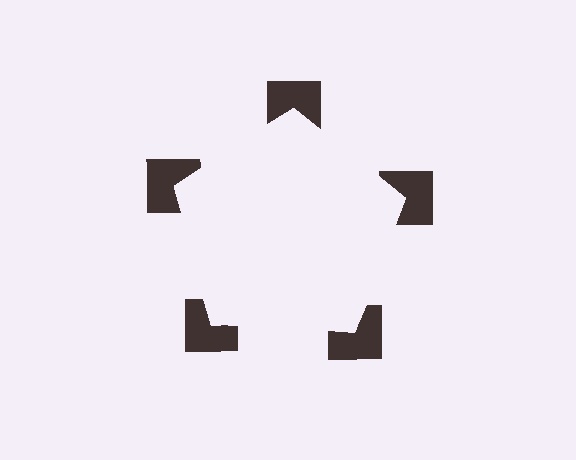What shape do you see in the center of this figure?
An illusory pentagon — its edges are inferred from the aligned wedge cuts in the notched squares, not physically drawn.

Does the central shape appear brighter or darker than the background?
It typically appears slightly brighter than the background, even though no actual brightness change is drawn.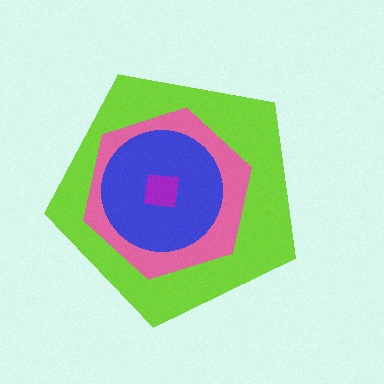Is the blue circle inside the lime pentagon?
Yes.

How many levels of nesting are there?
4.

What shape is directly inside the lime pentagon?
The pink hexagon.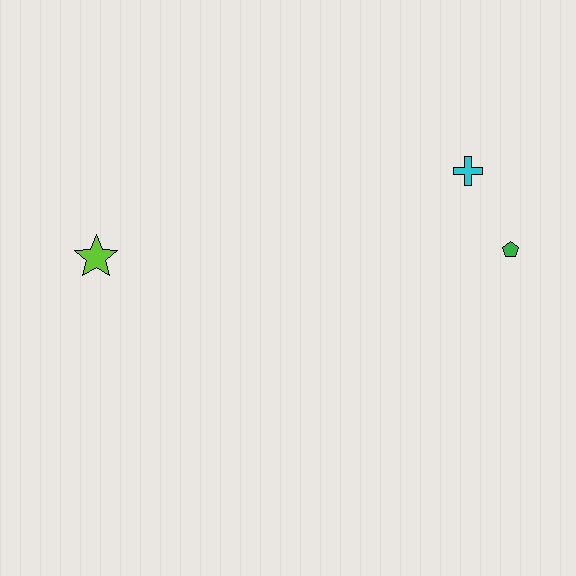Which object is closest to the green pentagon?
The cyan cross is closest to the green pentagon.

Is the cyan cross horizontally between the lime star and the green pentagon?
Yes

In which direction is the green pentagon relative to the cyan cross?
The green pentagon is below the cyan cross.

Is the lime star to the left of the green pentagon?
Yes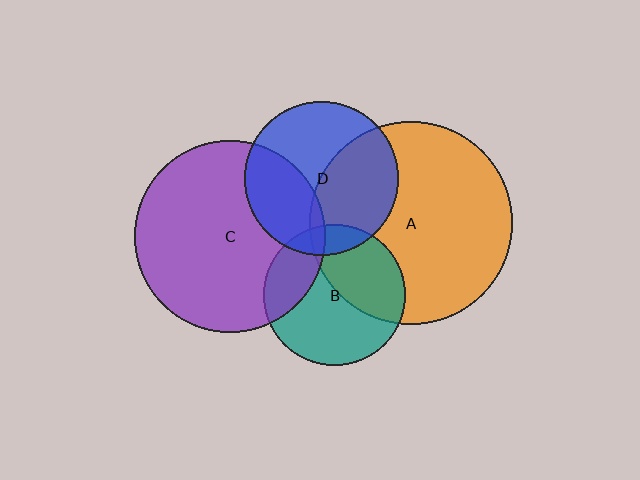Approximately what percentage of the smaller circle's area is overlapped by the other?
Approximately 10%.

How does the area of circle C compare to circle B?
Approximately 1.8 times.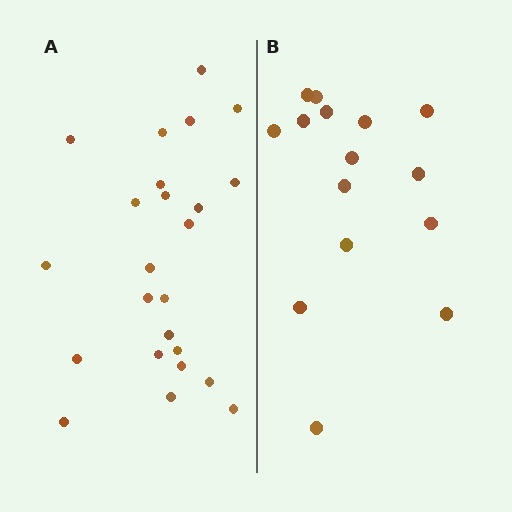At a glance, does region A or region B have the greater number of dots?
Region A (the left region) has more dots.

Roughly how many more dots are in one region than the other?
Region A has roughly 8 or so more dots than region B.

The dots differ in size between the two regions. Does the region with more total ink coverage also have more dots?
No. Region B has more total ink coverage because its dots are larger, but region A actually contains more individual dots. Total area can be misleading — the number of items is what matters here.